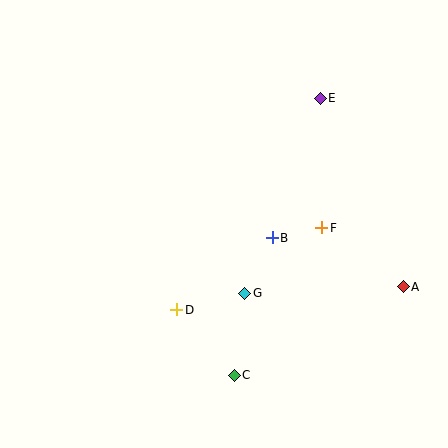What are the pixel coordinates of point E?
Point E is at (320, 98).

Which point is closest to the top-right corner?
Point E is closest to the top-right corner.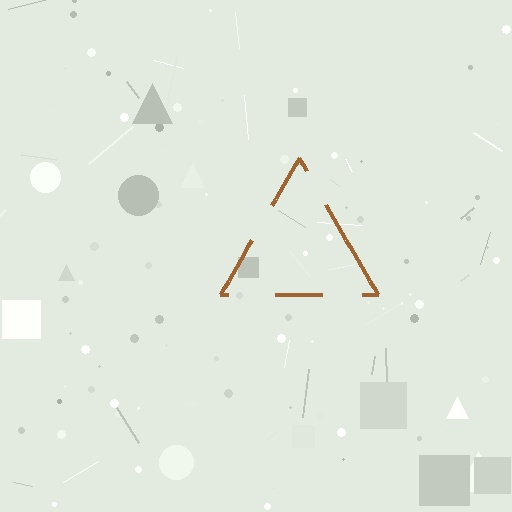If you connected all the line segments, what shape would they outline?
They would outline a triangle.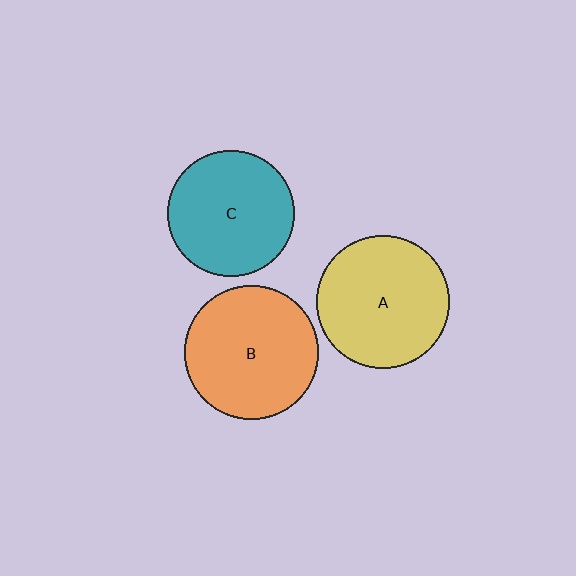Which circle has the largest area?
Circle B (orange).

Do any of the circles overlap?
No, none of the circles overlap.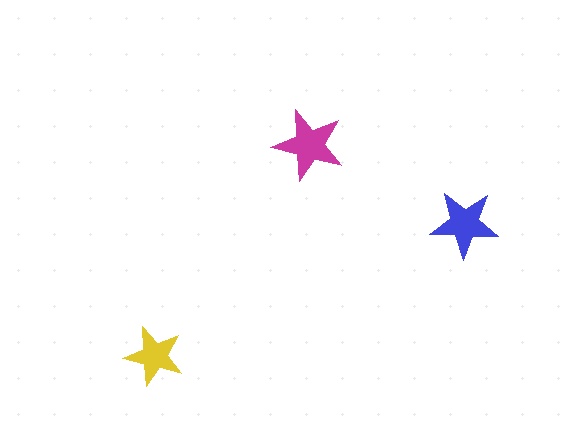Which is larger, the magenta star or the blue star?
The magenta one.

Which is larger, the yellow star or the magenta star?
The magenta one.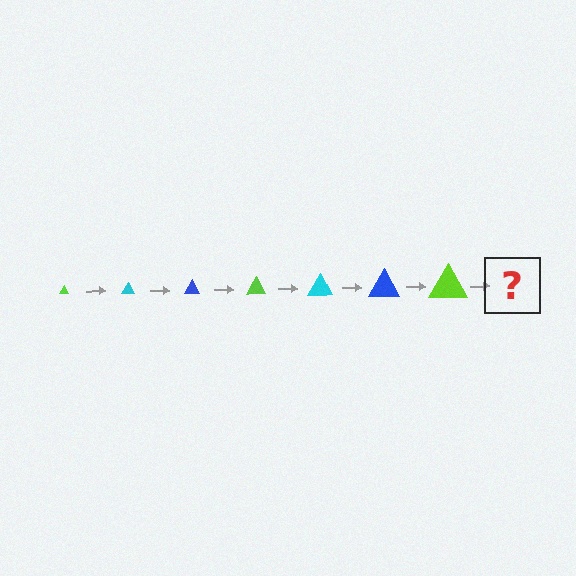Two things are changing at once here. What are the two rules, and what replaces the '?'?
The two rules are that the triangle grows larger each step and the color cycles through lime, cyan, and blue. The '?' should be a cyan triangle, larger than the previous one.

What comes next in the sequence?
The next element should be a cyan triangle, larger than the previous one.